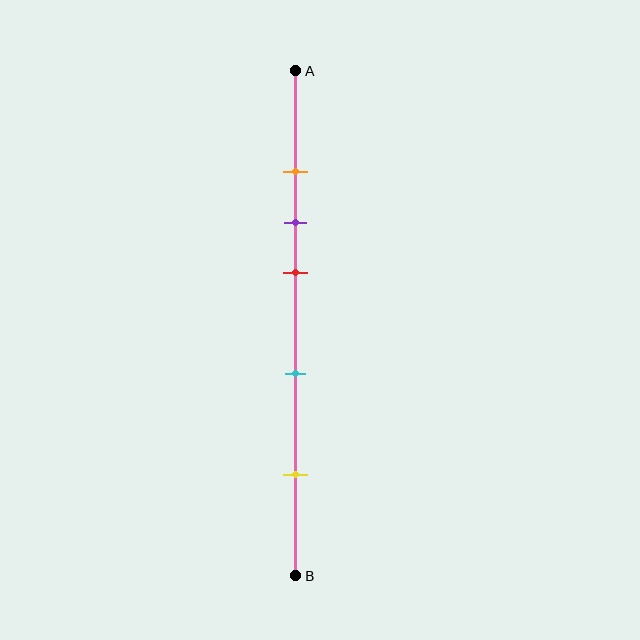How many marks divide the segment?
There are 5 marks dividing the segment.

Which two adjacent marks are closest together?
The orange and purple marks are the closest adjacent pair.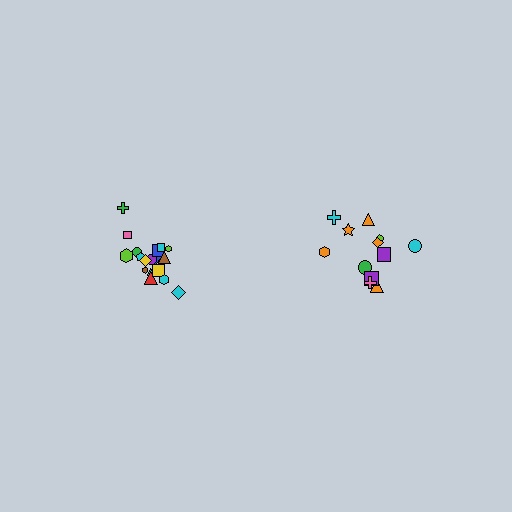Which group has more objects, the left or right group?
The left group.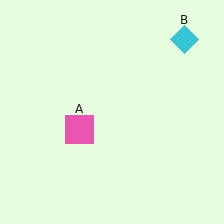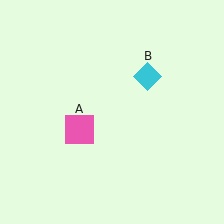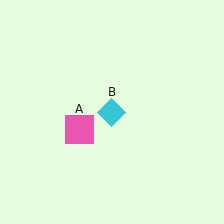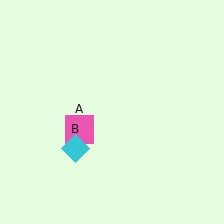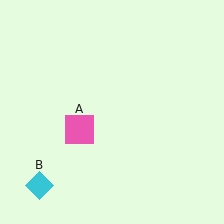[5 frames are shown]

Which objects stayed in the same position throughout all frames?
Pink square (object A) remained stationary.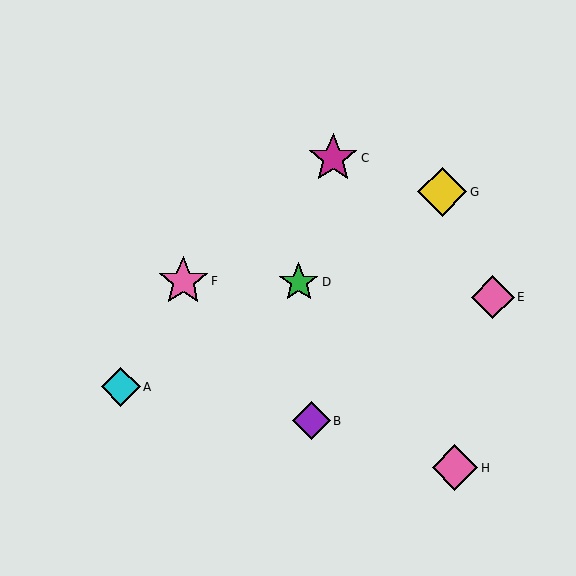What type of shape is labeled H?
Shape H is a pink diamond.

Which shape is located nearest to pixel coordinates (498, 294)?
The pink diamond (labeled E) at (493, 297) is nearest to that location.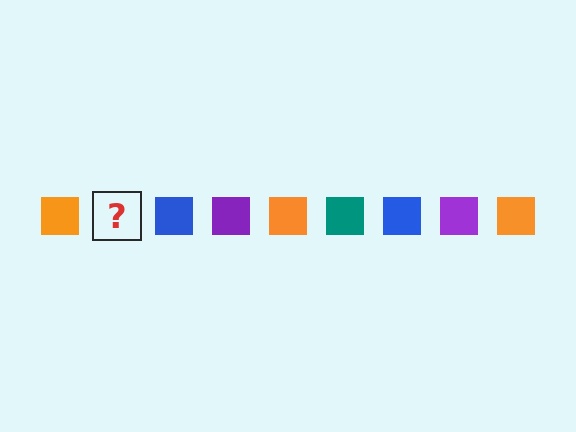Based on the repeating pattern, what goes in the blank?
The blank should be a teal square.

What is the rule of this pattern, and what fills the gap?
The rule is that the pattern cycles through orange, teal, blue, purple squares. The gap should be filled with a teal square.